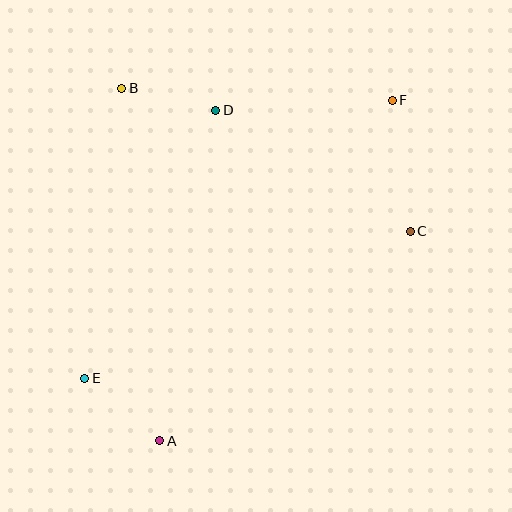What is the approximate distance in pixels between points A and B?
The distance between A and B is approximately 355 pixels.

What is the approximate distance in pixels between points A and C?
The distance between A and C is approximately 327 pixels.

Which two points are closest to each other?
Points B and D are closest to each other.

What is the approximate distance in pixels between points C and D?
The distance between C and D is approximately 229 pixels.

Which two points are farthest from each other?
Points E and F are farthest from each other.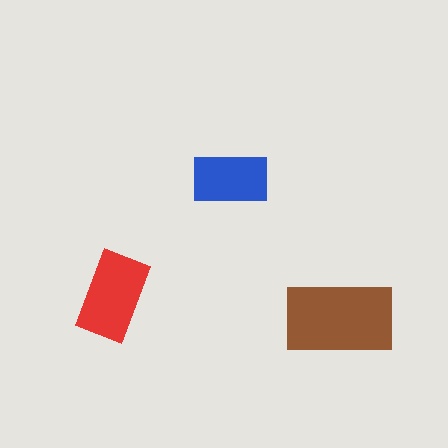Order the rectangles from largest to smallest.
the brown one, the red one, the blue one.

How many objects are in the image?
There are 3 objects in the image.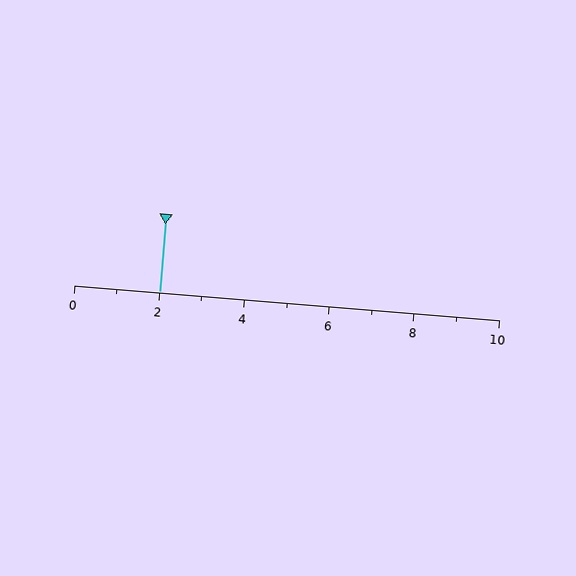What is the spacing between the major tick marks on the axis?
The major ticks are spaced 2 apart.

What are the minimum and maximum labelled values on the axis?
The axis runs from 0 to 10.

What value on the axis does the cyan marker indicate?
The marker indicates approximately 2.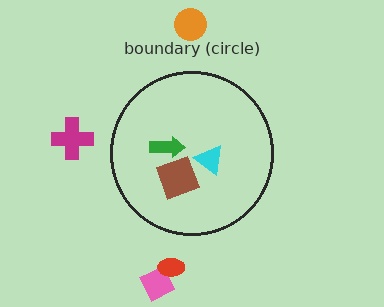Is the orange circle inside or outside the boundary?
Outside.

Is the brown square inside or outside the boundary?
Inside.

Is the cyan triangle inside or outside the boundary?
Inside.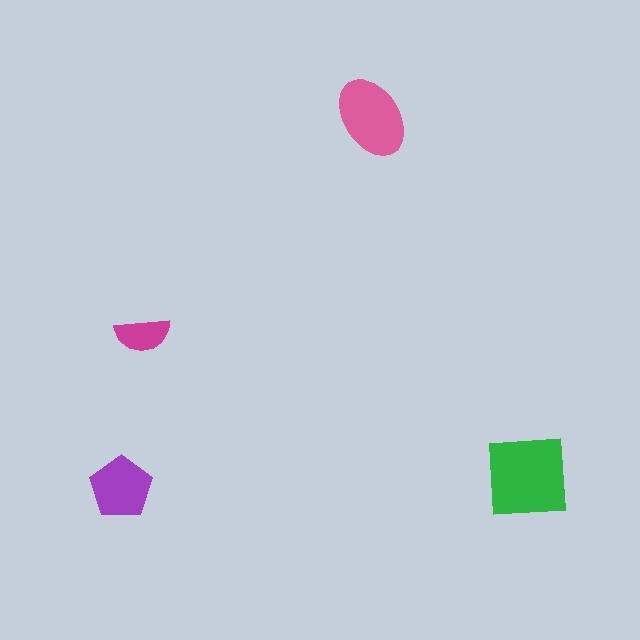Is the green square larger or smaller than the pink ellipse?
Larger.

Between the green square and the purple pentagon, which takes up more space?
The green square.